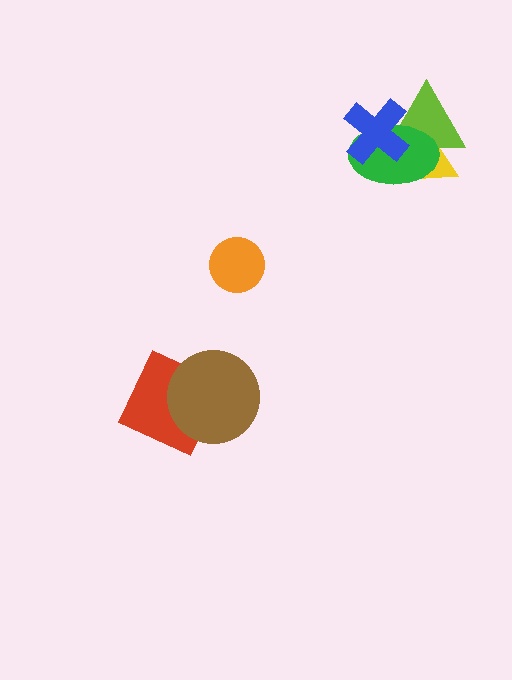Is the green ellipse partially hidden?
Yes, it is partially covered by another shape.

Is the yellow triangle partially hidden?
Yes, it is partially covered by another shape.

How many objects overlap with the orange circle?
0 objects overlap with the orange circle.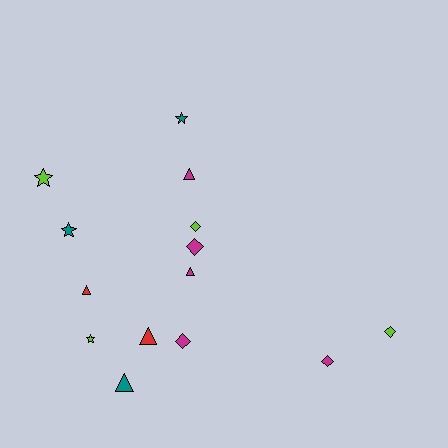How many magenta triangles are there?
There are 2 magenta triangles.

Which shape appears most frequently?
Diamond, with 5 objects.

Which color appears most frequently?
Magenta, with 5 objects.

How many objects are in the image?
There are 14 objects.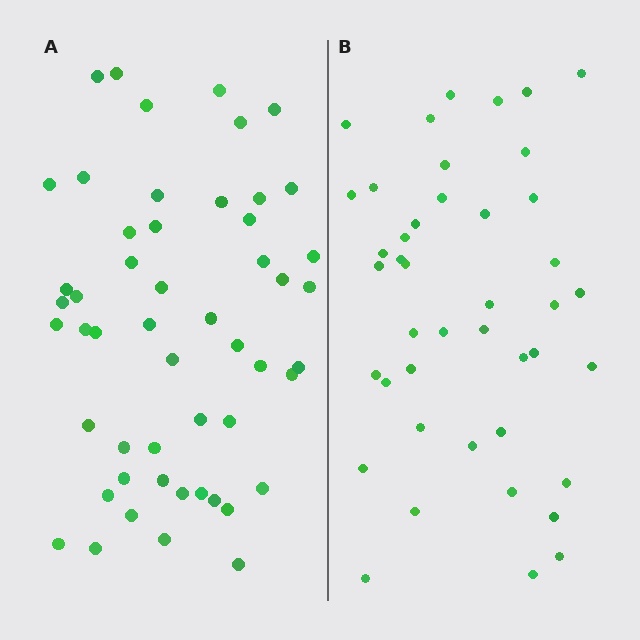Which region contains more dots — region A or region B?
Region A (the left region) has more dots.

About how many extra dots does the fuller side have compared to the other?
Region A has roughly 8 or so more dots than region B.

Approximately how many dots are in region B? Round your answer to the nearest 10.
About 40 dots. (The exact count is 43, which rounds to 40.)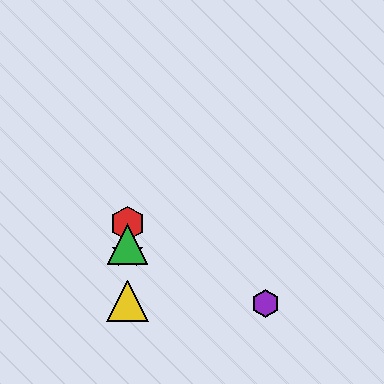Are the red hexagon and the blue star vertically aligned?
Yes, both are at x≈127.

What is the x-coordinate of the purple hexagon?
The purple hexagon is at x≈265.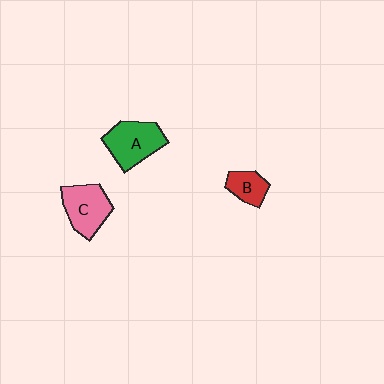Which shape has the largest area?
Shape A (green).